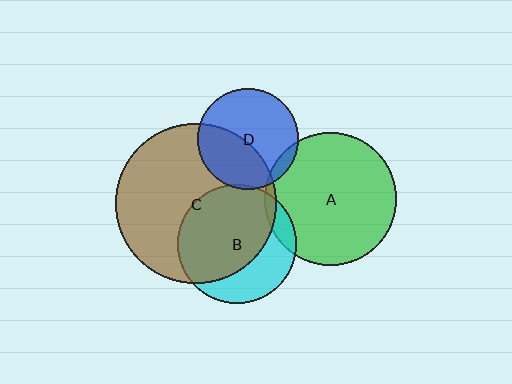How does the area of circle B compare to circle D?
Approximately 1.4 times.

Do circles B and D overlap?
Yes.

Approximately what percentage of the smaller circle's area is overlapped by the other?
Approximately 5%.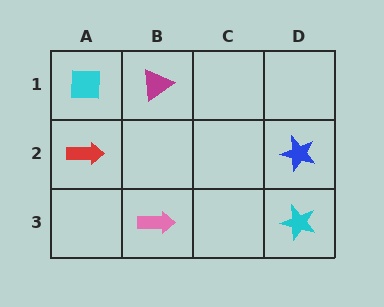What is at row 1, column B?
A magenta triangle.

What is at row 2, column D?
A blue star.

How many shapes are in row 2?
2 shapes.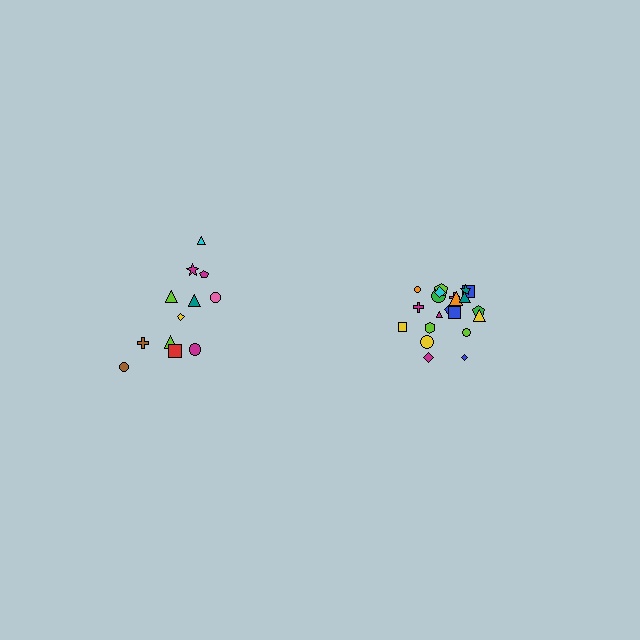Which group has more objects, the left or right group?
The right group.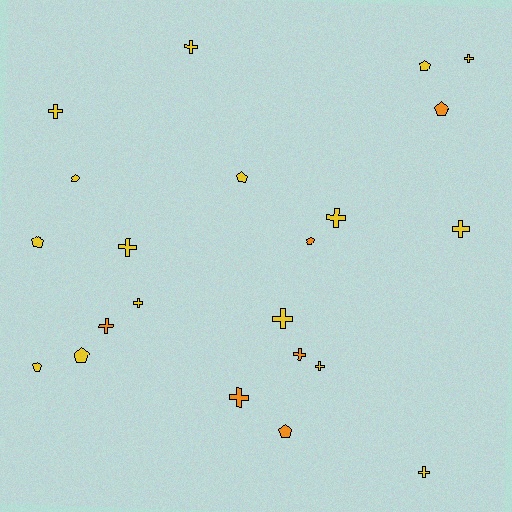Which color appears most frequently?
Yellow, with 16 objects.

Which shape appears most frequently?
Cross, with 13 objects.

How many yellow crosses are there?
There are 10 yellow crosses.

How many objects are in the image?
There are 22 objects.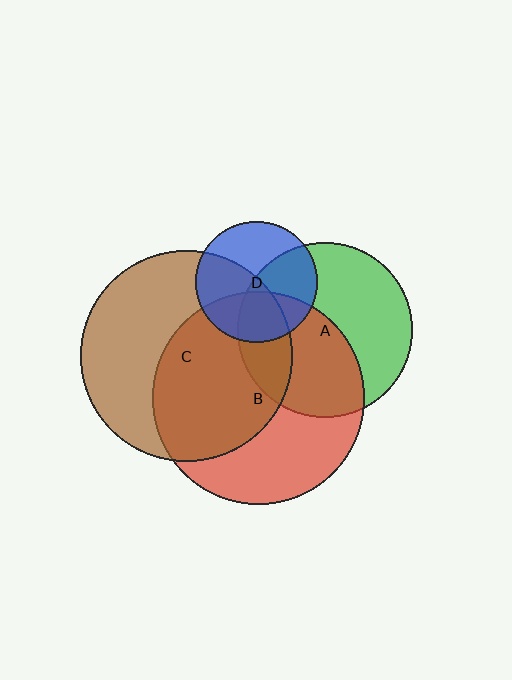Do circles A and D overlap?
Yes.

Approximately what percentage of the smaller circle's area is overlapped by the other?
Approximately 45%.